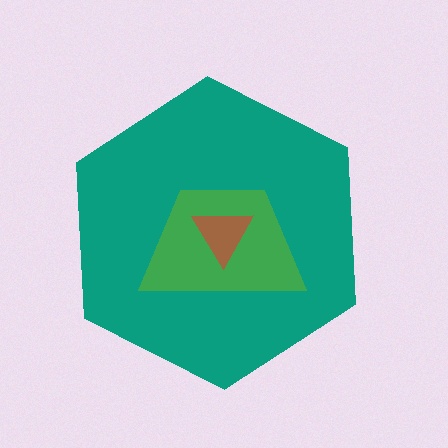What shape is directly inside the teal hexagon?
The green trapezoid.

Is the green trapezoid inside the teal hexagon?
Yes.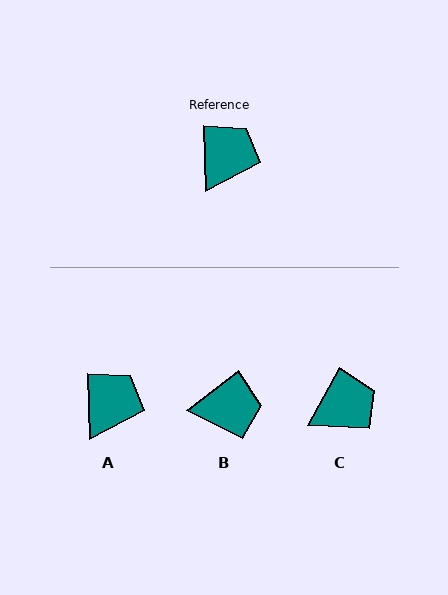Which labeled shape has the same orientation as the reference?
A.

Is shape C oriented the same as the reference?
No, it is off by about 30 degrees.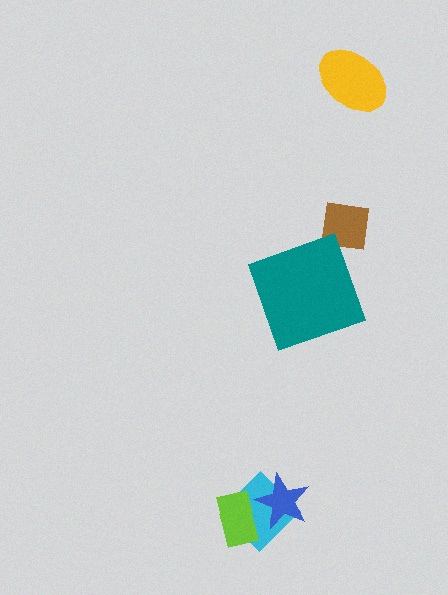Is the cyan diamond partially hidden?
Yes, it is partially covered by another shape.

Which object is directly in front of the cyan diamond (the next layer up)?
The lime rectangle is directly in front of the cyan diamond.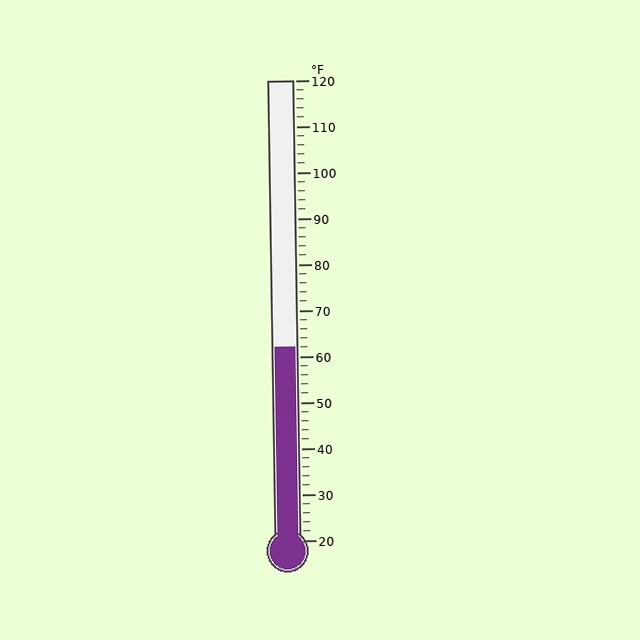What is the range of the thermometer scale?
The thermometer scale ranges from 20°F to 120°F.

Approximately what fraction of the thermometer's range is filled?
The thermometer is filled to approximately 40% of its range.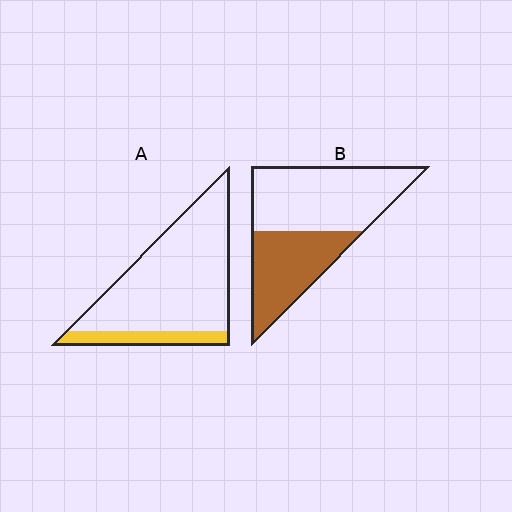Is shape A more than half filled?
No.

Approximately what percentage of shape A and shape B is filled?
A is approximately 15% and B is approximately 40%.